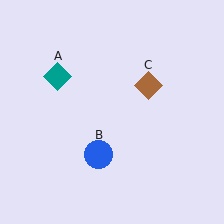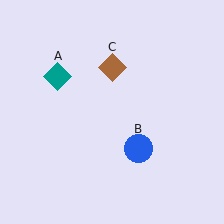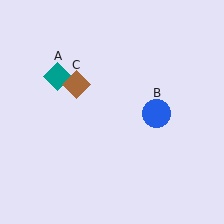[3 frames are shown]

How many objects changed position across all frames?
2 objects changed position: blue circle (object B), brown diamond (object C).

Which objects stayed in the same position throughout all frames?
Teal diamond (object A) remained stationary.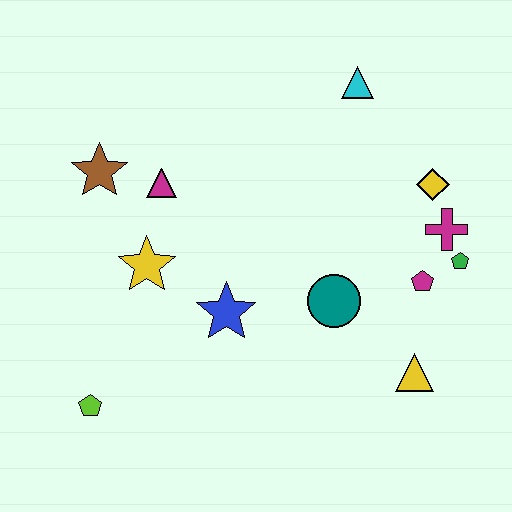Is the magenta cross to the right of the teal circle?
Yes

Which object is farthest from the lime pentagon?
The cyan triangle is farthest from the lime pentagon.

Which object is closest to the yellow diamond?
The magenta cross is closest to the yellow diamond.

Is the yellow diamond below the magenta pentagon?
No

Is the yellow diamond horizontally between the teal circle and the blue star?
No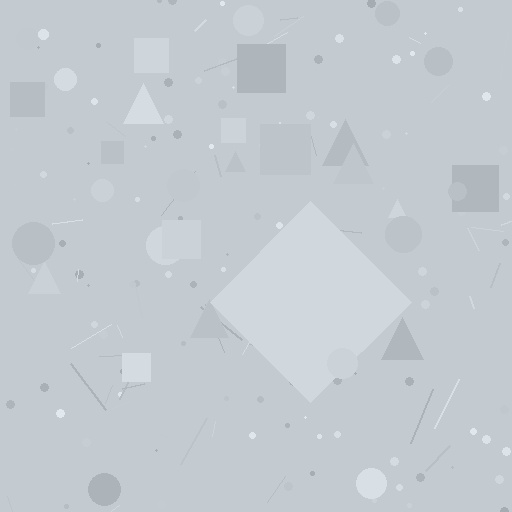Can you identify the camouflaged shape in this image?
The camouflaged shape is a diamond.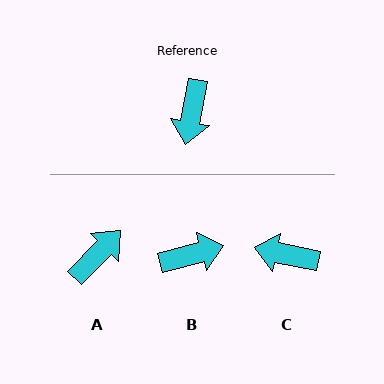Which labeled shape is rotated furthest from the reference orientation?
A, about 146 degrees away.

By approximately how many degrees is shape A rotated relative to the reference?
Approximately 146 degrees counter-clockwise.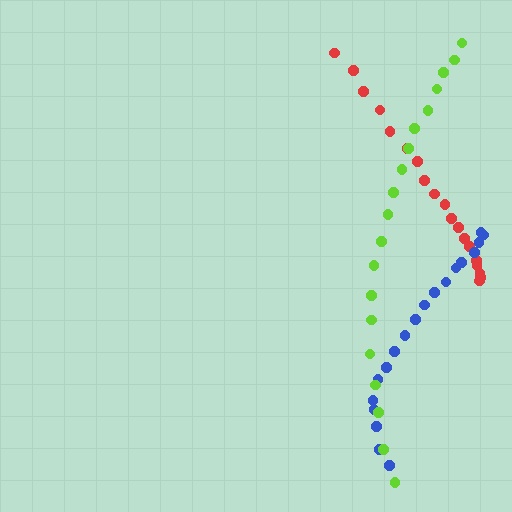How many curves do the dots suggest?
There are 3 distinct paths.